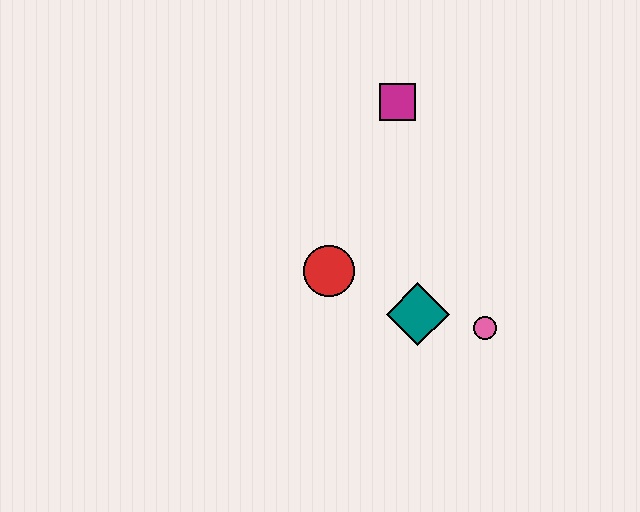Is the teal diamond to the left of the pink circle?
Yes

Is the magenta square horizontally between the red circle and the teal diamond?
Yes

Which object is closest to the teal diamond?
The pink circle is closest to the teal diamond.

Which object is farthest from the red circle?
The magenta square is farthest from the red circle.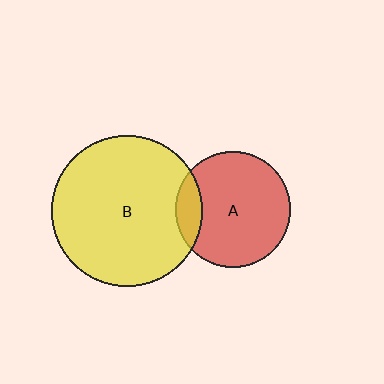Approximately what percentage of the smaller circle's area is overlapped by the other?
Approximately 15%.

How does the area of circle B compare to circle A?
Approximately 1.7 times.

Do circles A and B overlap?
Yes.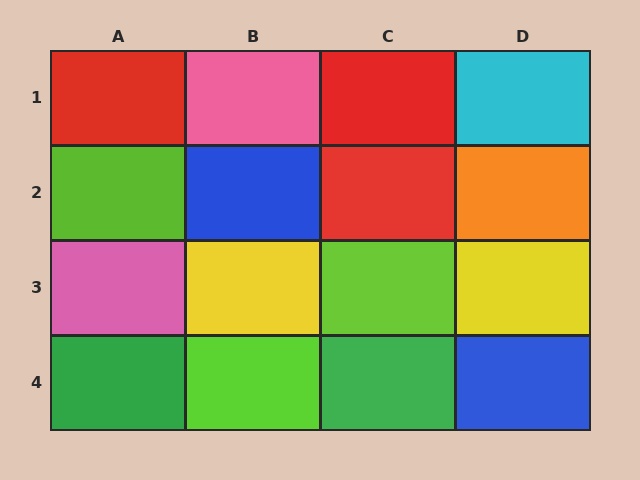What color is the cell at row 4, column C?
Green.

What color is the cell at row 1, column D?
Cyan.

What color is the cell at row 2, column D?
Orange.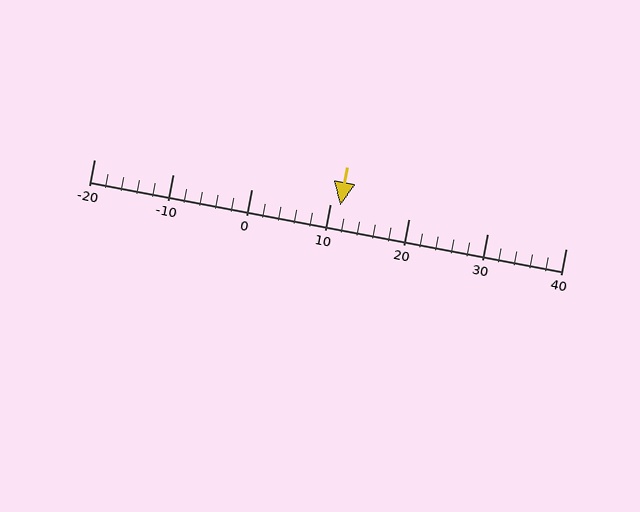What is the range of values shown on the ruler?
The ruler shows values from -20 to 40.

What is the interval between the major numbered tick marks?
The major tick marks are spaced 10 units apart.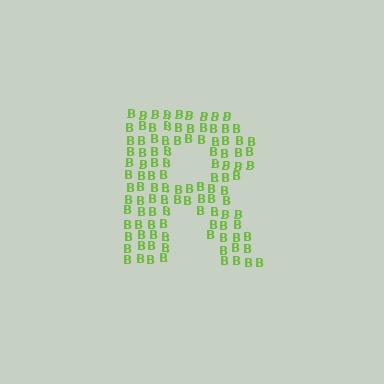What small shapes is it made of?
It is made of small letter B's.